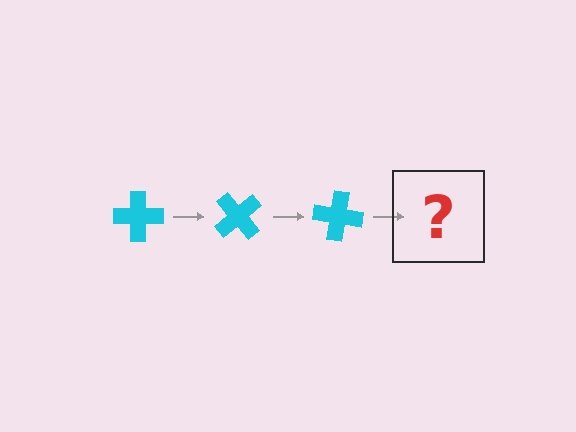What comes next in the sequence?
The next element should be a cyan cross rotated 150 degrees.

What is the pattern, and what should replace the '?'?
The pattern is that the cross rotates 50 degrees each step. The '?' should be a cyan cross rotated 150 degrees.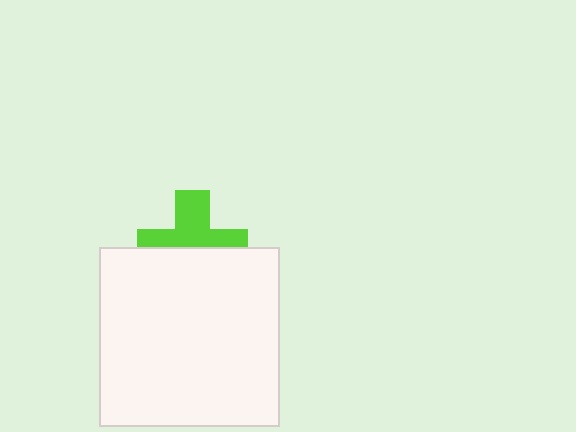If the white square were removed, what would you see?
You would see the complete lime cross.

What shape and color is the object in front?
The object in front is a white square.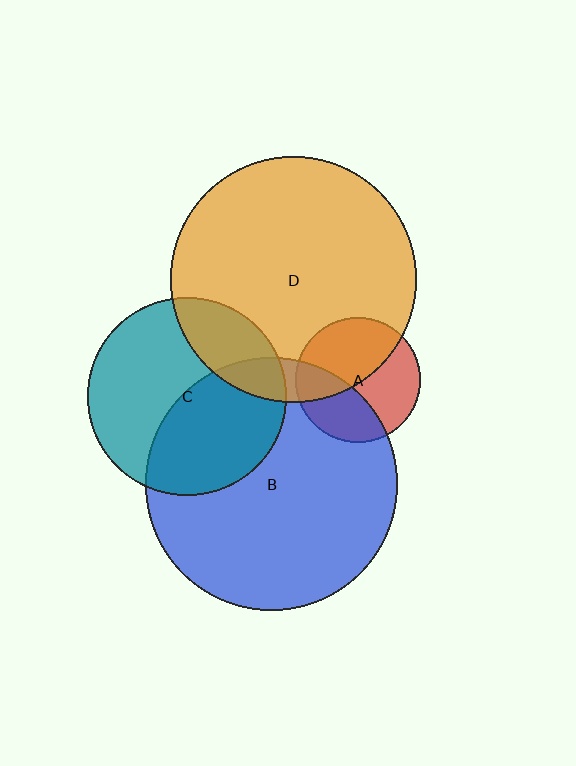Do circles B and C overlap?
Yes.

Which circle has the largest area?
Circle B (blue).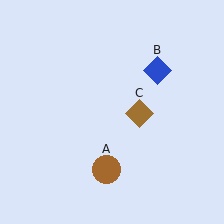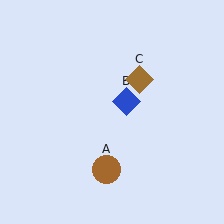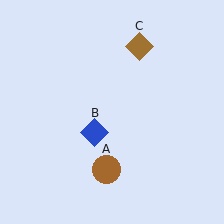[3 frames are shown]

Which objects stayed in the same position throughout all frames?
Brown circle (object A) remained stationary.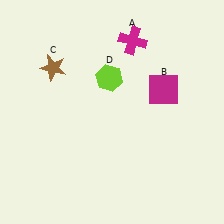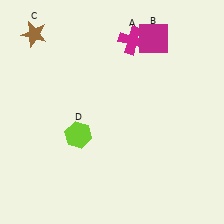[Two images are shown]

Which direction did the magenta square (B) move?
The magenta square (B) moved up.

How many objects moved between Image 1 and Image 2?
3 objects moved between the two images.